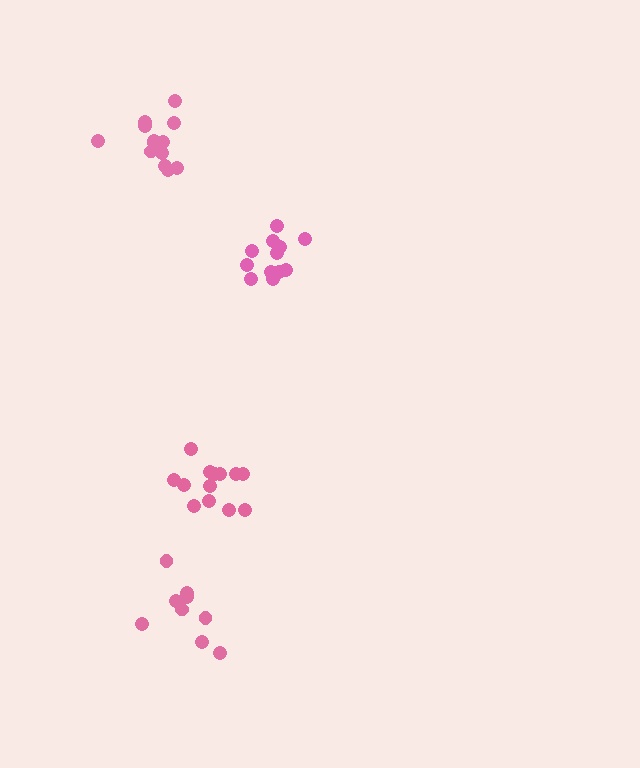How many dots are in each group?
Group 1: 12 dots, Group 2: 13 dots, Group 3: 9 dots, Group 4: 13 dots (47 total).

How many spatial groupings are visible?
There are 4 spatial groupings.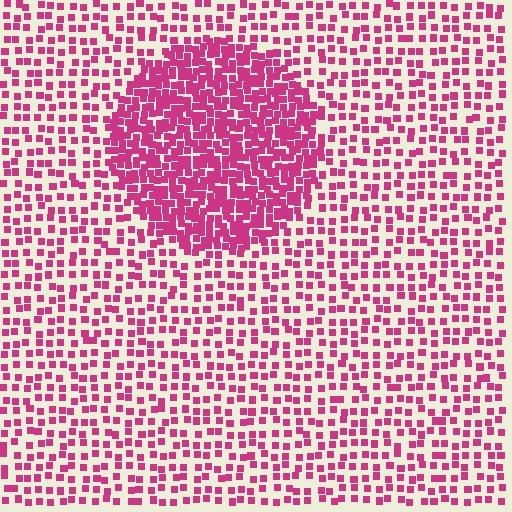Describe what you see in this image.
The image contains small magenta elements arranged at two different densities. A circle-shaped region is visible where the elements are more densely packed than the surrounding area.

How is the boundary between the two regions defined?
The boundary is defined by a change in element density (approximately 2.3x ratio). All elements are the same color, size, and shape.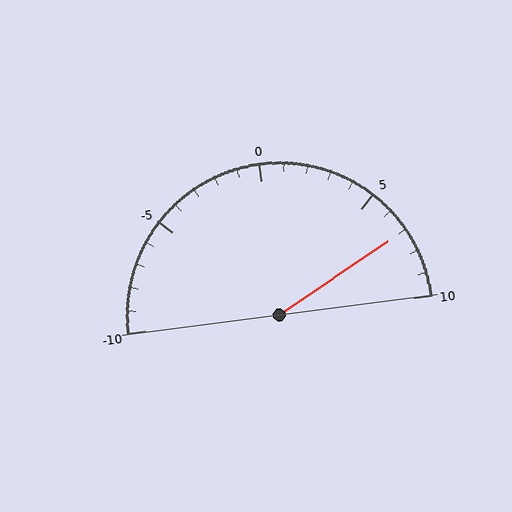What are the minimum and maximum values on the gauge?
The gauge ranges from -10 to 10.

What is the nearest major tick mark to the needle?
The nearest major tick mark is 5.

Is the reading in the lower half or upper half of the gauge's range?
The reading is in the upper half of the range (-10 to 10).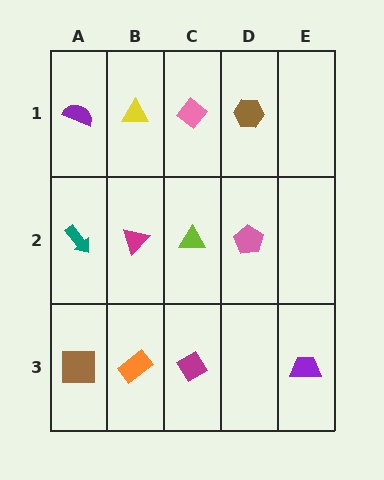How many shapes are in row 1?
4 shapes.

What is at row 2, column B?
A magenta triangle.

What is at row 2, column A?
A teal arrow.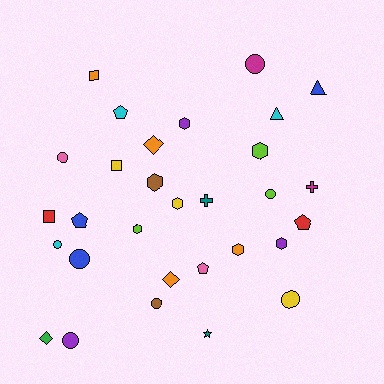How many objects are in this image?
There are 30 objects.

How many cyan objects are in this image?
There are 3 cyan objects.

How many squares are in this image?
There are 3 squares.